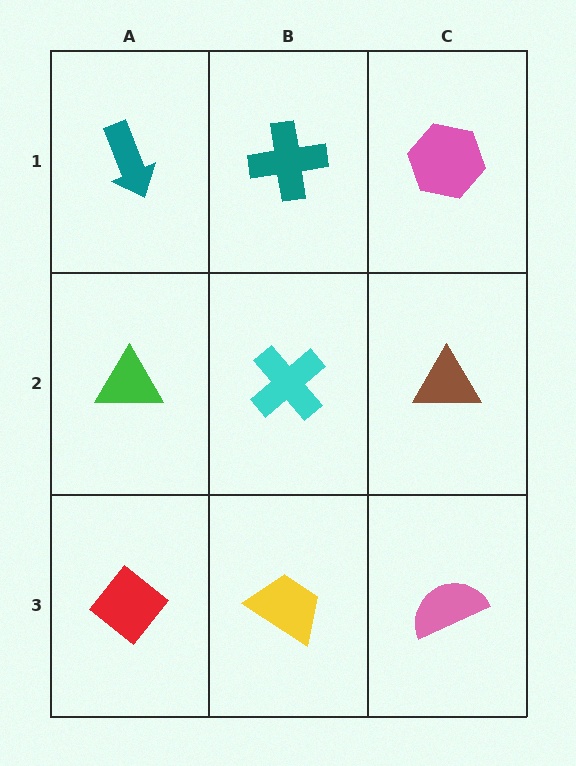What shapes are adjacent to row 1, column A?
A green triangle (row 2, column A), a teal cross (row 1, column B).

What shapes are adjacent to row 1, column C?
A brown triangle (row 2, column C), a teal cross (row 1, column B).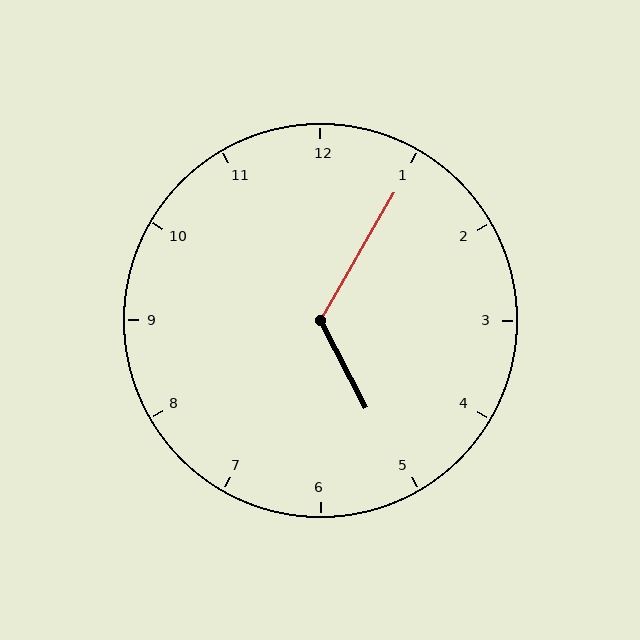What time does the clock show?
5:05.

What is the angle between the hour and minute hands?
Approximately 122 degrees.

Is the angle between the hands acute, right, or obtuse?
It is obtuse.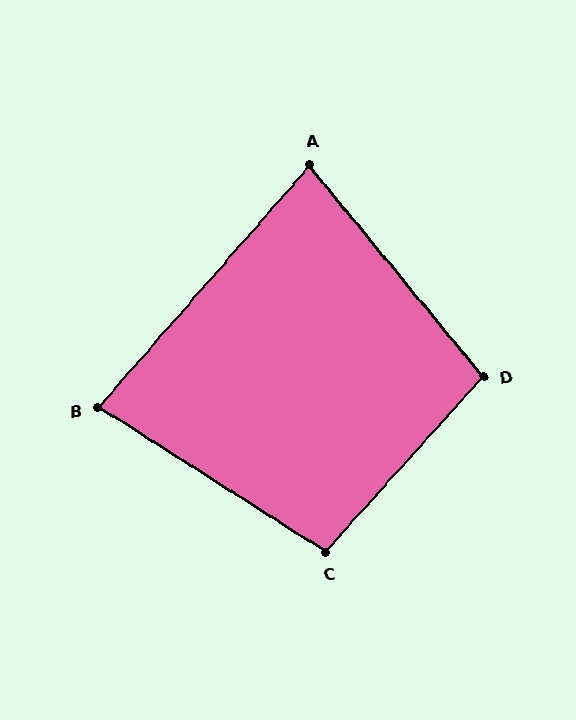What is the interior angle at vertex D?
Approximately 99 degrees (obtuse).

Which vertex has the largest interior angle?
C, at approximately 99 degrees.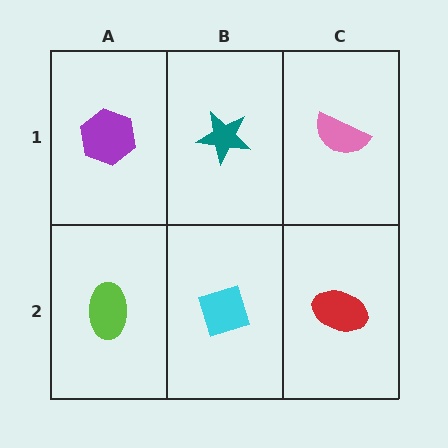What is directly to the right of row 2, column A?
A cyan diamond.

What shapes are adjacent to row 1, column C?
A red ellipse (row 2, column C), a teal star (row 1, column B).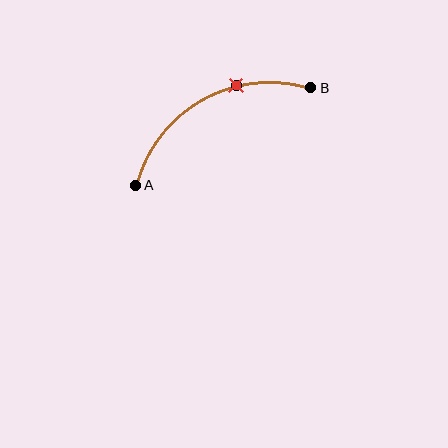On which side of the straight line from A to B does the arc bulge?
The arc bulges above the straight line connecting A and B.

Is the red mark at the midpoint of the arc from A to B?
No. The red mark lies on the arc but is closer to endpoint B. The arc midpoint would be at the point on the curve equidistant along the arc from both A and B.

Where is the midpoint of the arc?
The arc midpoint is the point on the curve farthest from the straight line joining A and B. It sits above that line.